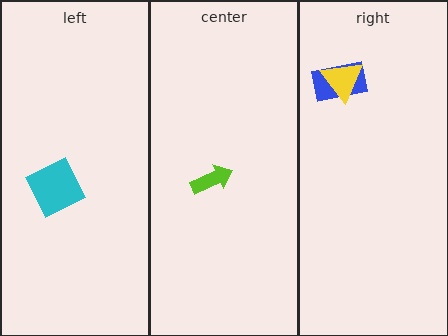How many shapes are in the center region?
1.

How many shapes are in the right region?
2.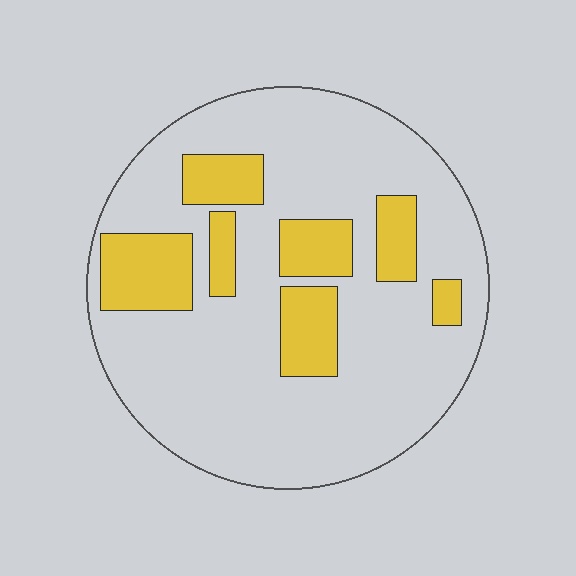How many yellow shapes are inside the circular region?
7.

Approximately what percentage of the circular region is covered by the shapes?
Approximately 20%.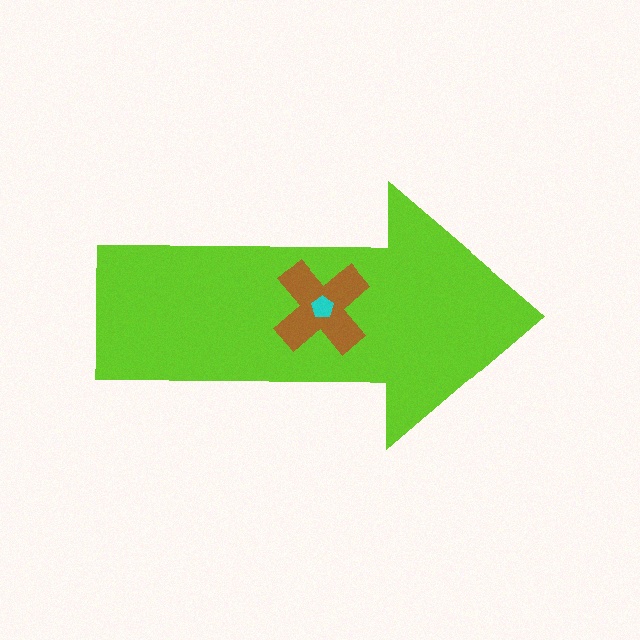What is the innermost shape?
The cyan pentagon.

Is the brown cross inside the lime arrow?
Yes.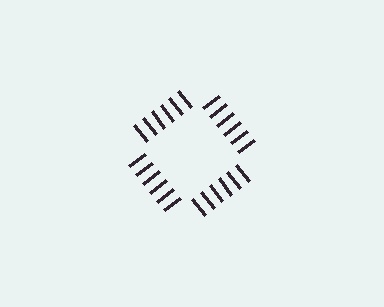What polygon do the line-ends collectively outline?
An illusory square — the line segments terminate on its edges but no continuous stroke is drawn.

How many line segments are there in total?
24 — 6 along each of the 4 edges.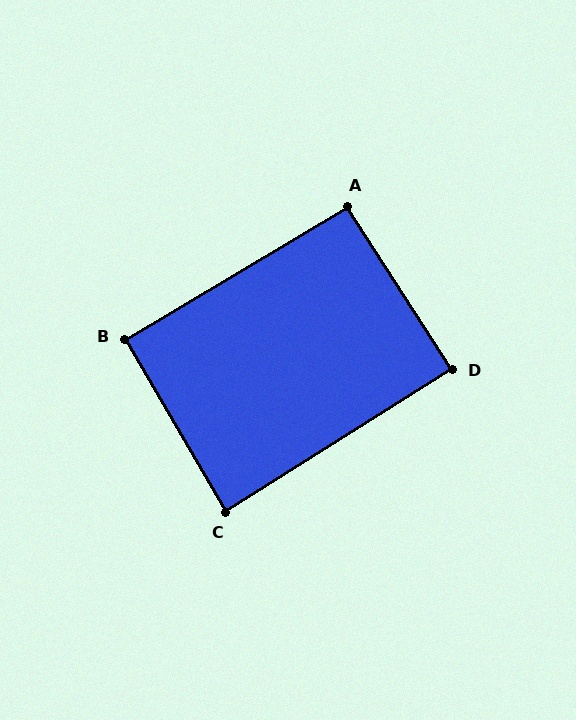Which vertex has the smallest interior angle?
C, at approximately 88 degrees.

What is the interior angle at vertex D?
Approximately 89 degrees (approximately right).